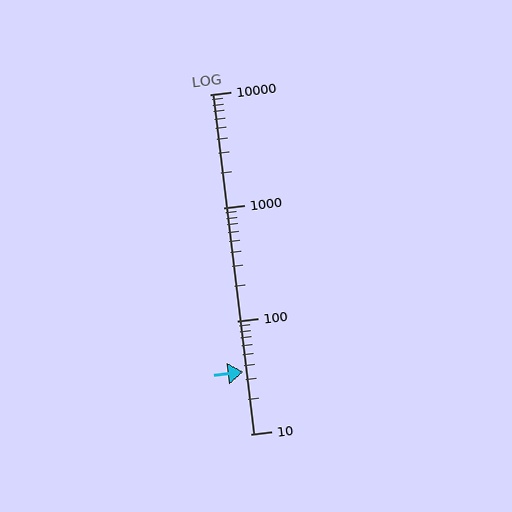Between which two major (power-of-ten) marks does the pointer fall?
The pointer is between 10 and 100.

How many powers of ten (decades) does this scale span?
The scale spans 3 decades, from 10 to 10000.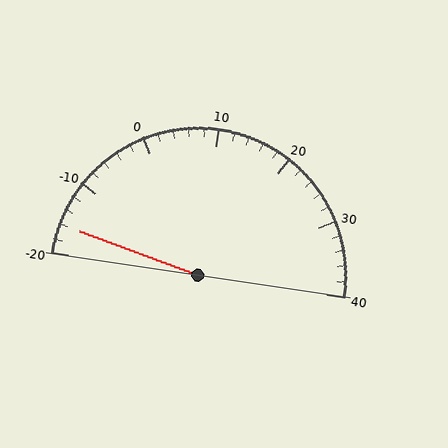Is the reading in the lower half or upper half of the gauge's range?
The reading is in the lower half of the range (-20 to 40).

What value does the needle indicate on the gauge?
The needle indicates approximately -16.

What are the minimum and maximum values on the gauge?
The gauge ranges from -20 to 40.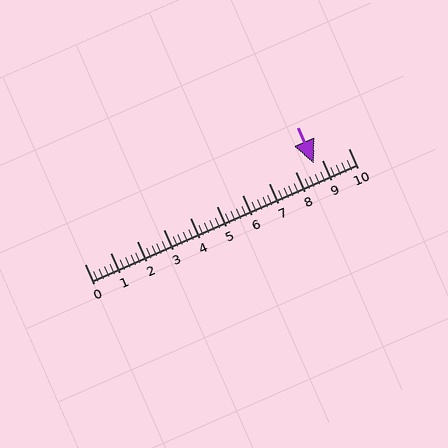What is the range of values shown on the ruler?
The ruler shows values from 0 to 10.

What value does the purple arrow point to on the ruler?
The purple arrow points to approximately 8.7.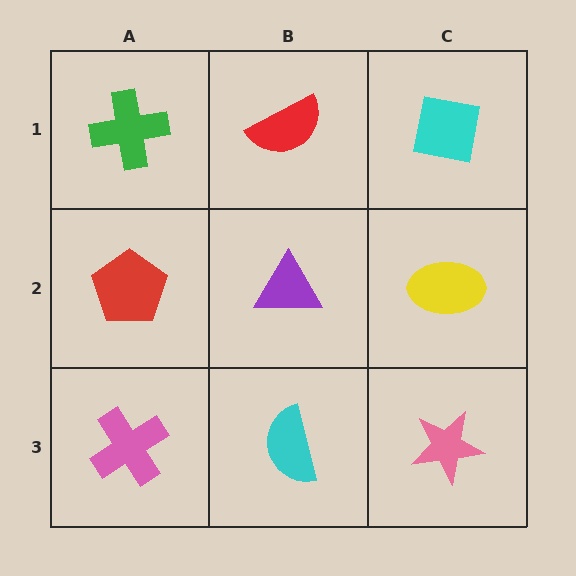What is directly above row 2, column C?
A cyan square.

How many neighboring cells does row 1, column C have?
2.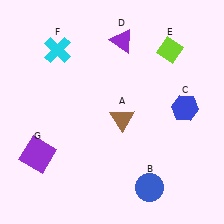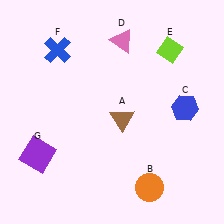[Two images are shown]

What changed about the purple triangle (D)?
In Image 1, D is purple. In Image 2, it changed to pink.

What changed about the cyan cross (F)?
In Image 1, F is cyan. In Image 2, it changed to blue.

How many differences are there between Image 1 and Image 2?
There are 3 differences between the two images.